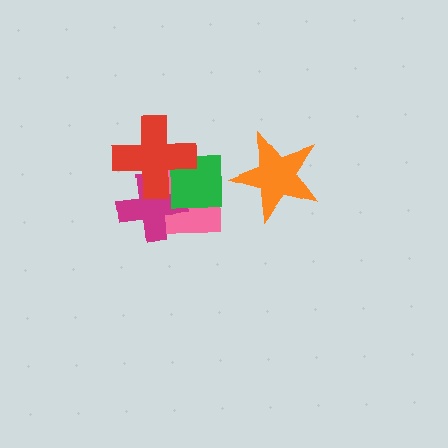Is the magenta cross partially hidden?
Yes, it is partially covered by another shape.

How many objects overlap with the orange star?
0 objects overlap with the orange star.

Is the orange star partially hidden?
No, no other shape covers it.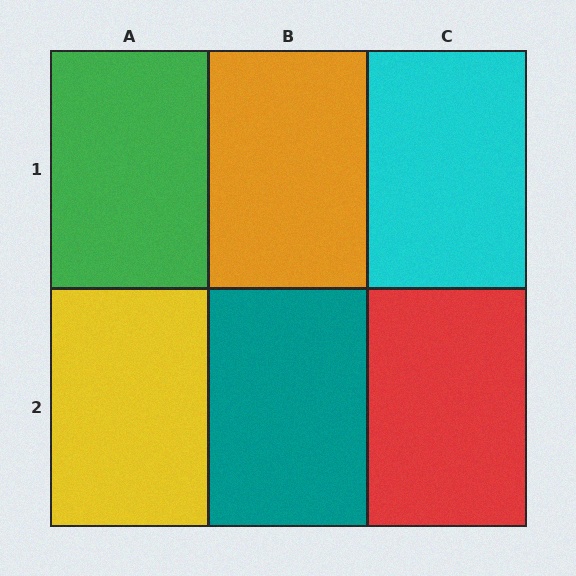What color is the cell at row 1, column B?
Orange.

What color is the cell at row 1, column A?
Green.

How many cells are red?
1 cell is red.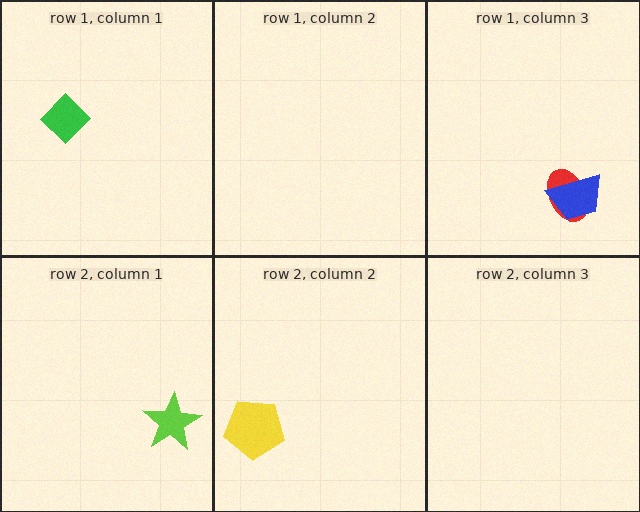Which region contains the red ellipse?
The row 1, column 3 region.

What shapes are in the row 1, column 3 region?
The red ellipse, the blue trapezoid.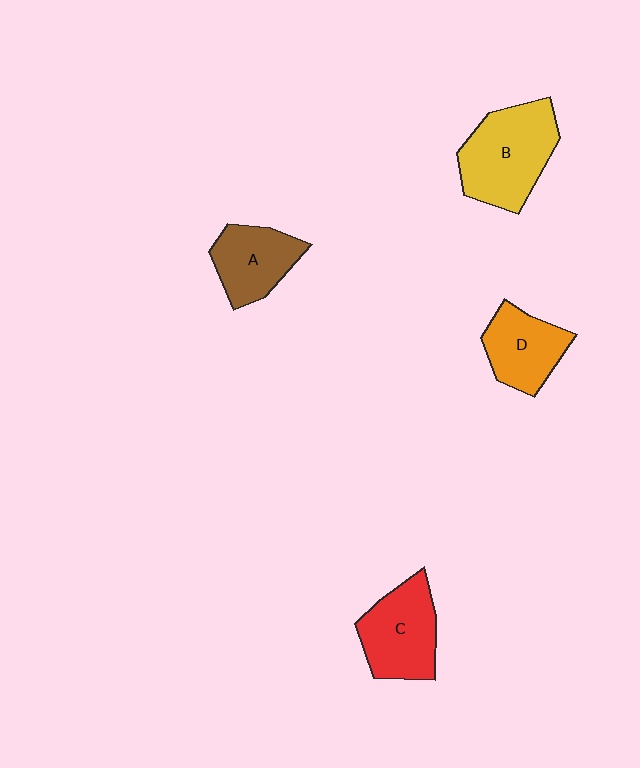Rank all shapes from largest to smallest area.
From largest to smallest: B (yellow), C (red), A (brown), D (orange).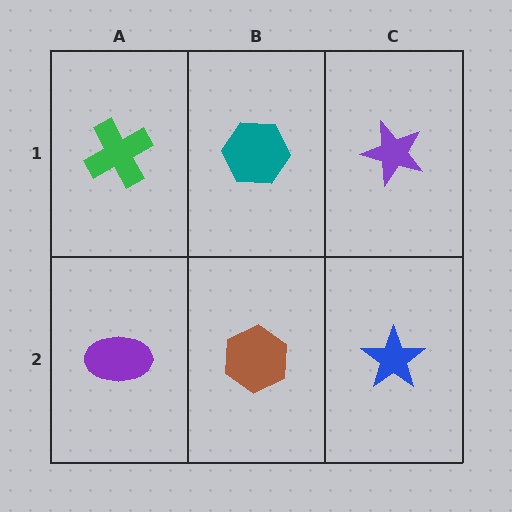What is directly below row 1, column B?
A brown hexagon.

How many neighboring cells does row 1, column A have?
2.